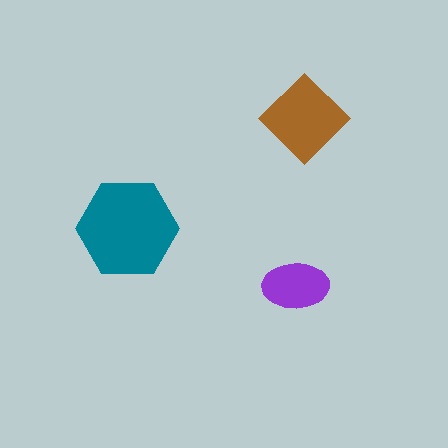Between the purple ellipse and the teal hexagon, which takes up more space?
The teal hexagon.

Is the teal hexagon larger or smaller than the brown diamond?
Larger.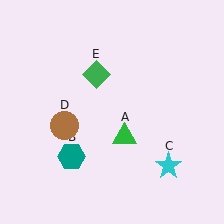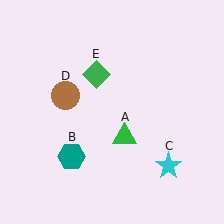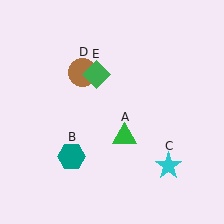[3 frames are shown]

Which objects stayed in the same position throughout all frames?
Green triangle (object A) and teal hexagon (object B) and cyan star (object C) and green diamond (object E) remained stationary.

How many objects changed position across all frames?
1 object changed position: brown circle (object D).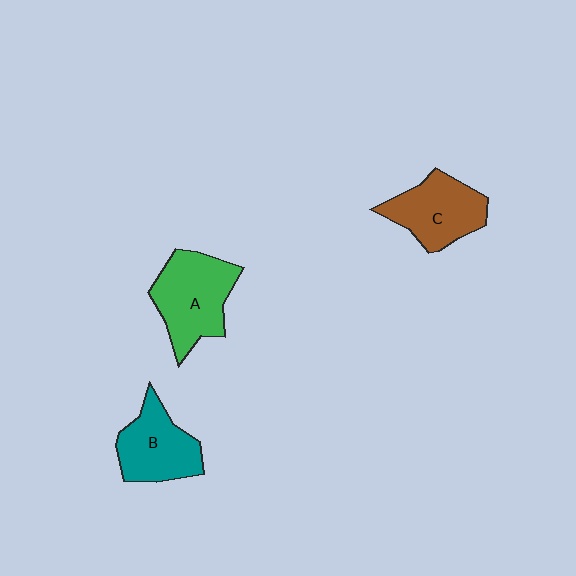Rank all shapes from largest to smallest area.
From largest to smallest: A (green), C (brown), B (teal).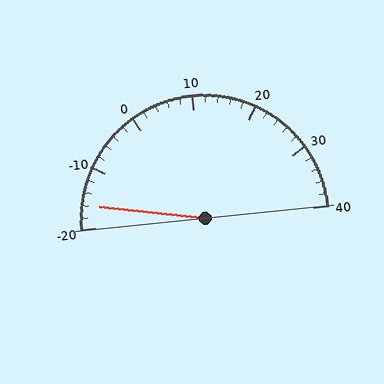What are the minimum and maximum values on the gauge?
The gauge ranges from -20 to 40.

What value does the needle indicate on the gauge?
The needle indicates approximately -16.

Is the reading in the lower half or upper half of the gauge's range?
The reading is in the lower half of the range (-20 to 40).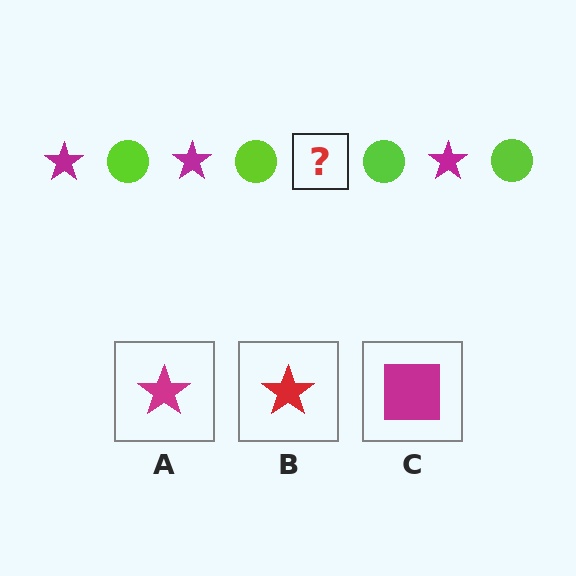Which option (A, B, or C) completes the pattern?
A.